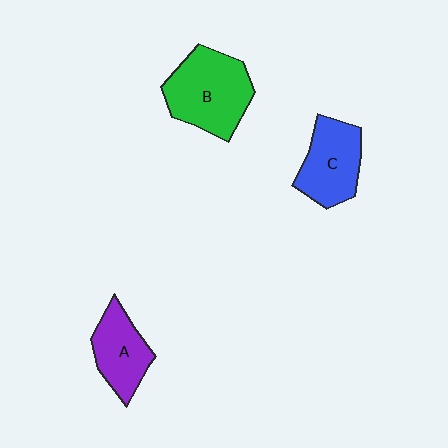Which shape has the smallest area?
Shape A (purple).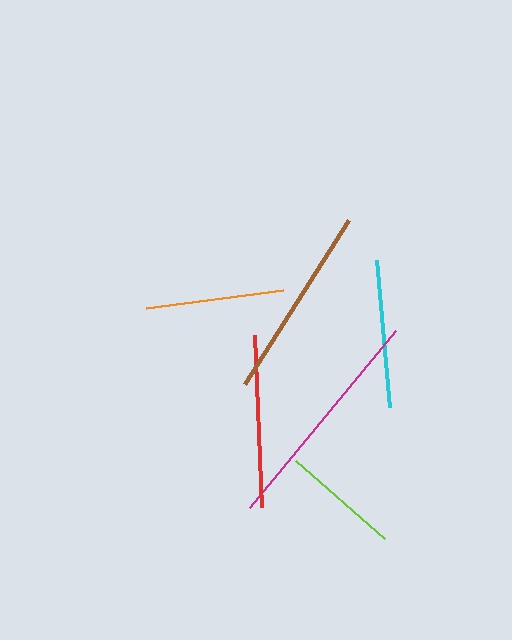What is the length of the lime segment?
The lime segment is approximately 119 pixels long.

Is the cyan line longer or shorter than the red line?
The red line is longer than the cyan line.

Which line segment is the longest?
The magenta line is the longest at approximately 229 pixels.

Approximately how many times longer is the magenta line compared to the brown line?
The magenta line is approximately 1.2 times the length of the brown line.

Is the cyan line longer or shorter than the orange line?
The cyan line is longer than the orange line.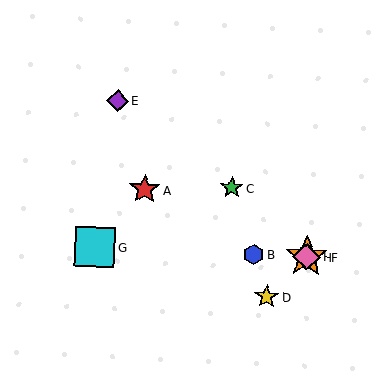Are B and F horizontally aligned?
Yes, both are at y≈254.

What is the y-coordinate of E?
Object E is at y≈101.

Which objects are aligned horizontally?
Objects B, F, G, H are aligned horizontally.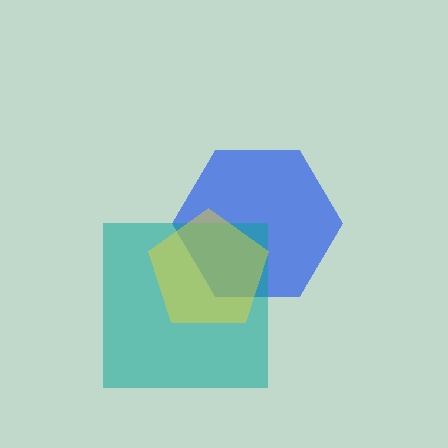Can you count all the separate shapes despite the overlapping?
Yes, there are 3 separate shapes.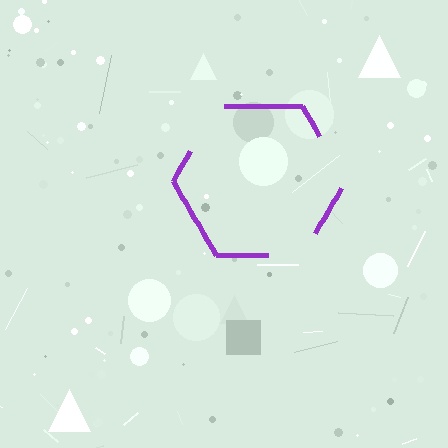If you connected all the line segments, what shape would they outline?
They would outline a hexagon.